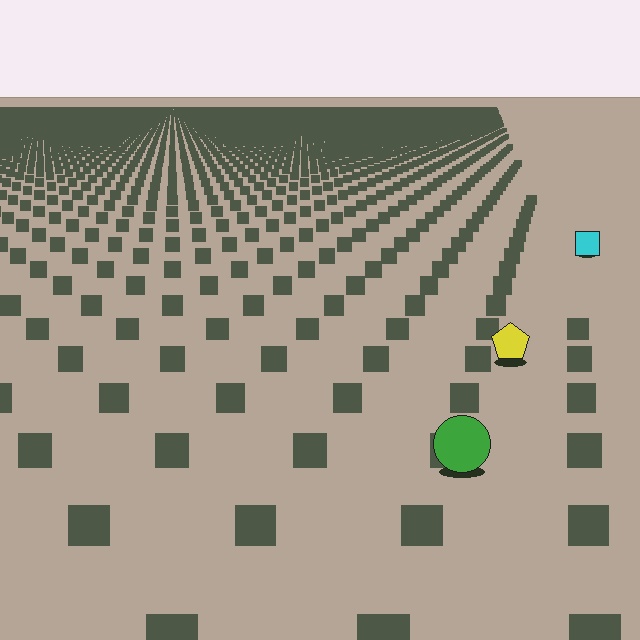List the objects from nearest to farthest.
From nearest to farthest: the green circle, the yellow pentagon, the cyan square.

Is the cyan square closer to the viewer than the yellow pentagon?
No. The yellow pentagon is closer — you can tell from the texture gradient: the ground texture is coarser near it.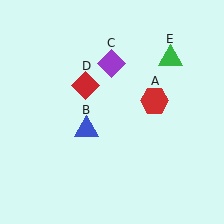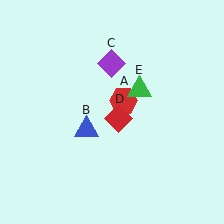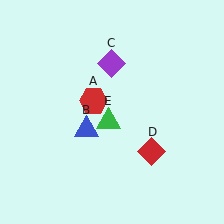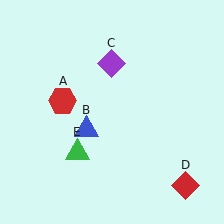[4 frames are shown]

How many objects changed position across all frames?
3 objects changed position: red hexagon (object A), red diamond (object D), green triangle (object E).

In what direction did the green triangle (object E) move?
The green triangle (object E) moved down and to the left.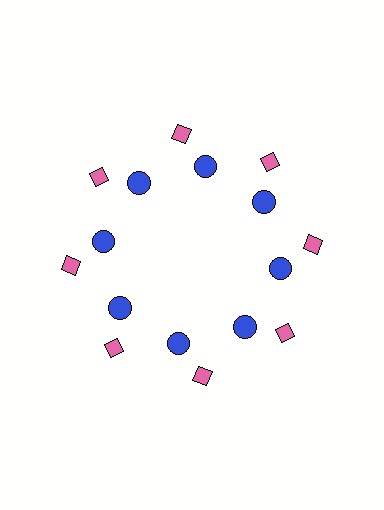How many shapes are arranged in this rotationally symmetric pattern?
There are 16 shapes, arranged in 8 groups of 2.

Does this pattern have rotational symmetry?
Yes, this pattern has 8-fold rotational symmetry. It looks the same after rotating 45 degrees around the center.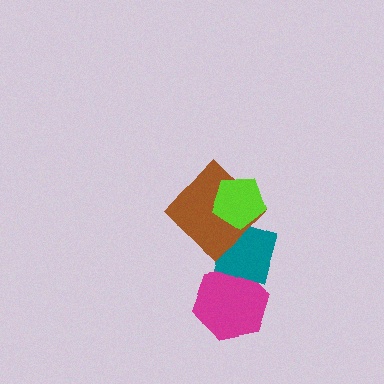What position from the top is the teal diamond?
The teal diamond is 3rd from the top.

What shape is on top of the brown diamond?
The lime pentagon is on top of the brown diamond.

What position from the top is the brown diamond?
The brown diamond is 2nd from the top.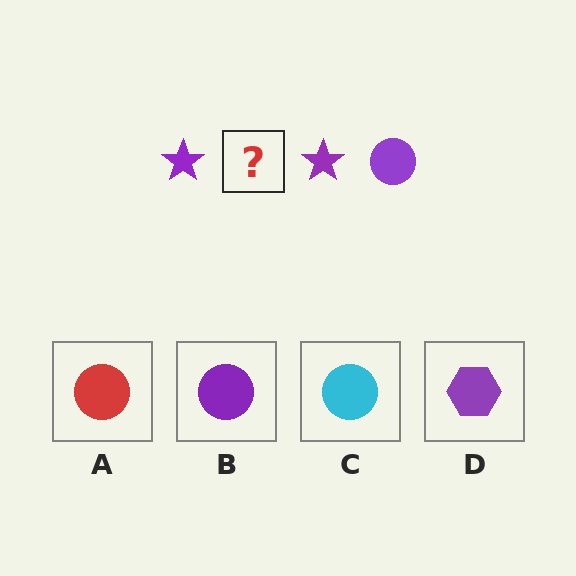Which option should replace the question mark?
Option B.